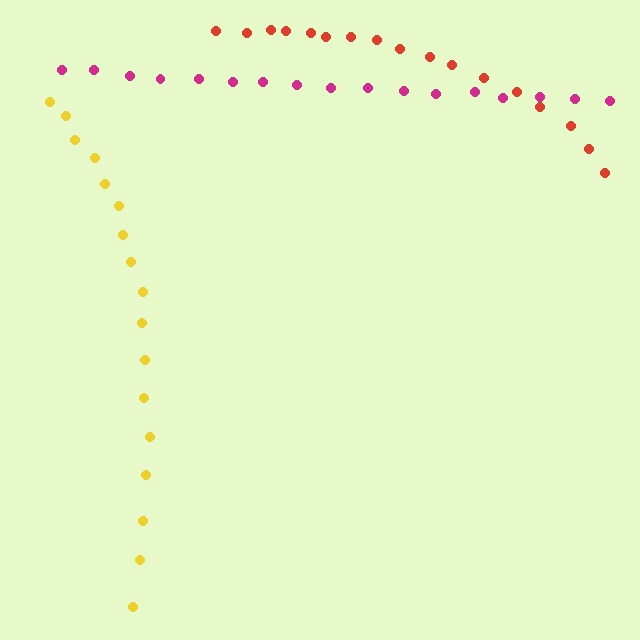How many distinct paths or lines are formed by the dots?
There are 3 distinct paths.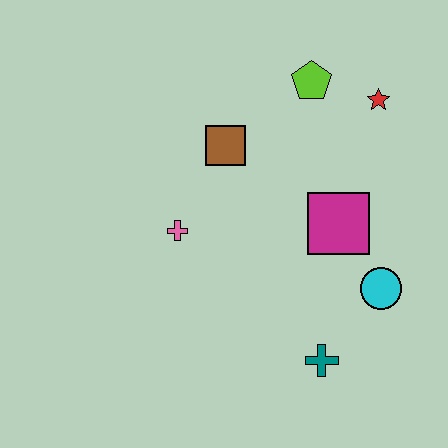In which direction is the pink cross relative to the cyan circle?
The pink cross is to the left of the cyan circle.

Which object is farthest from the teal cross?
The lime pentagon is farthest from the teal cross.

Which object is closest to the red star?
The lime pentagon is closest to the red star.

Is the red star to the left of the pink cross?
No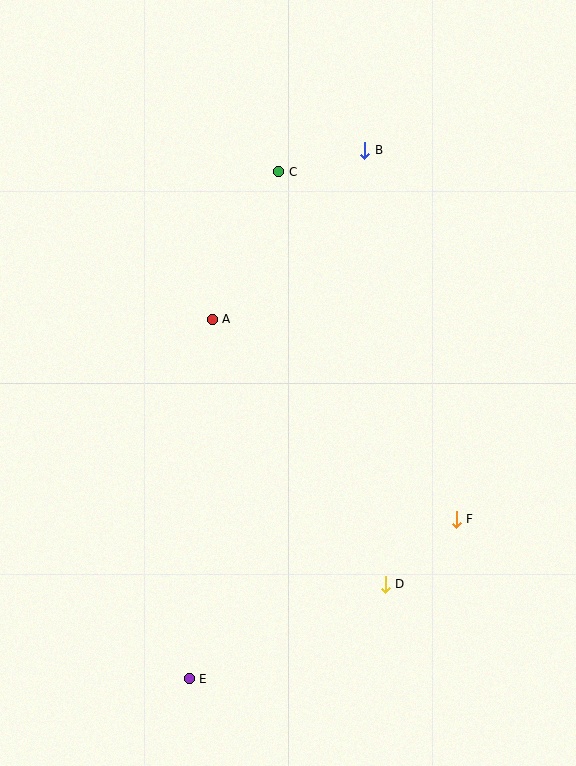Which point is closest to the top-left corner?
Point C is closest to the top-left corner.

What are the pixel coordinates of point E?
Point E is at (189, 679).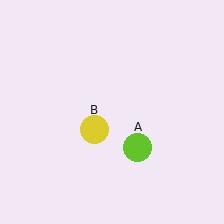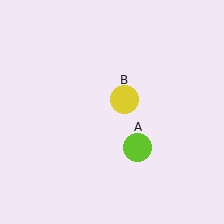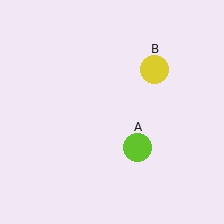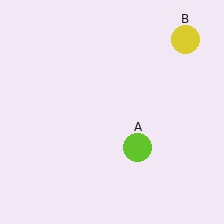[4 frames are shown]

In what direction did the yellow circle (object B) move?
The yellow circle (object B) moved up and to the right.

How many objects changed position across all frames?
1 object changed position: yellow circle (object B).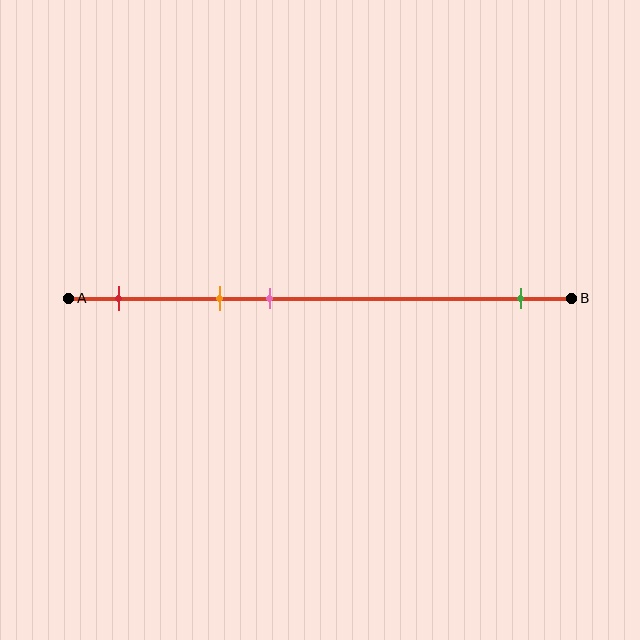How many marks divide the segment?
There are 4 marks dividing the segment.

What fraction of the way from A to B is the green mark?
The green mark is approximately 90% (0.9) of the way from A to B.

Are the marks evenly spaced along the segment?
No, the marks are not evenly spaced.